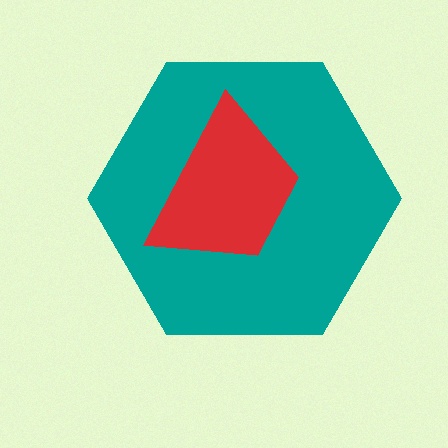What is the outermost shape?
The teal hexagon.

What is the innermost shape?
The red trapezoid.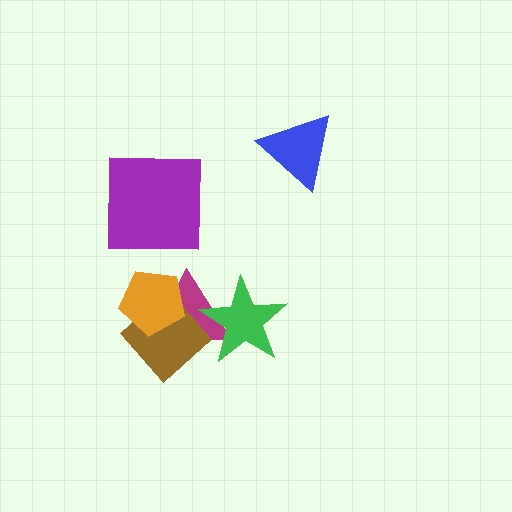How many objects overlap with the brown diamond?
2 objects overlap with the brown diamond.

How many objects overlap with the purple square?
0 objects overlap with the purple square.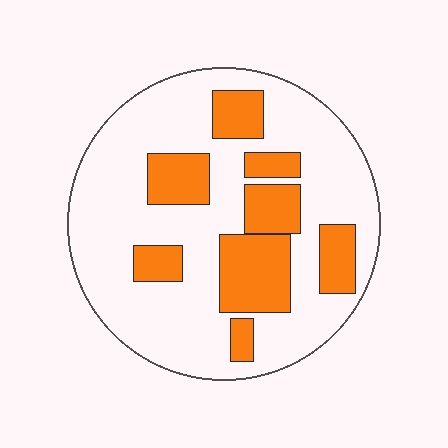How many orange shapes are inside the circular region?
8.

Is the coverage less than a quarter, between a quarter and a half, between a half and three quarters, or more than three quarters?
Between a quarter and a half.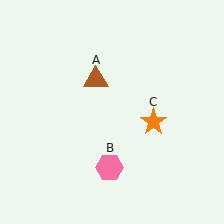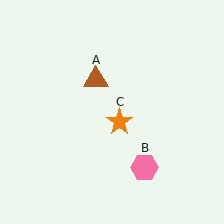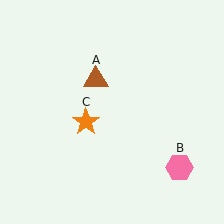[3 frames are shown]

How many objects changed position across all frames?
2 objects changed position: pink hexagon (object B), orange star (object C).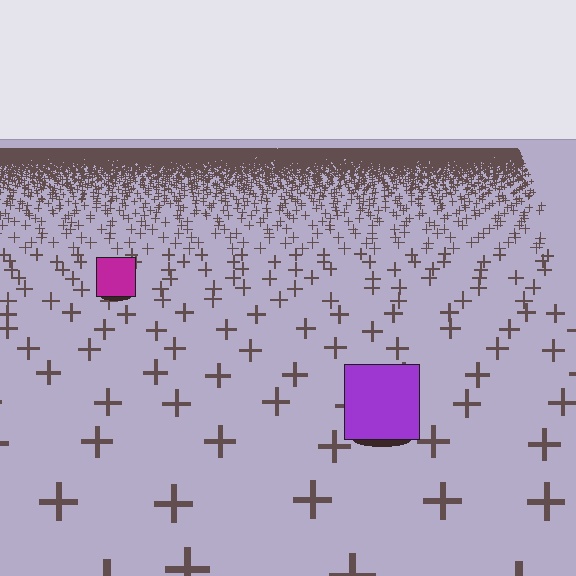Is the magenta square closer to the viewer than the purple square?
No. The purple square is closer — you can tell from the texture gradient: the ground texture is coarser near it.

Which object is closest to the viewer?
The purple square is closest. The texture marks near it are larger and more spread out.